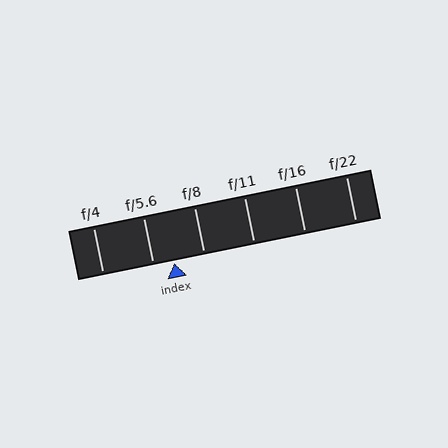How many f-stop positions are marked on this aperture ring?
There are 6 f-stop positions marked.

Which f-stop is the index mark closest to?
The index mark is closest to f/5.6.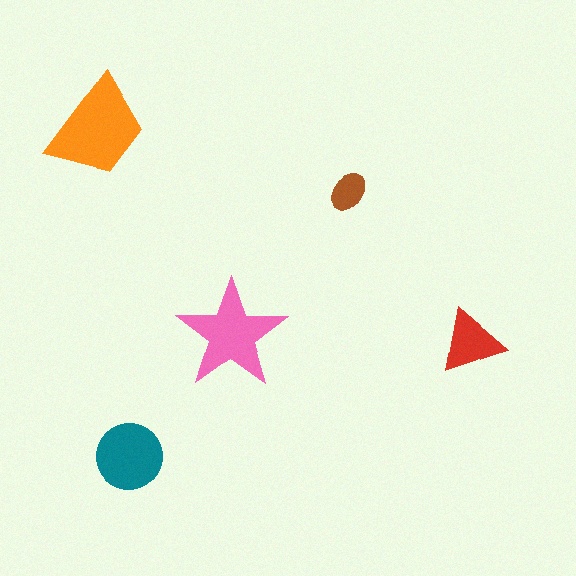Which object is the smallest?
The brown ellipse.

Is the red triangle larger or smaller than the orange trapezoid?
Smaller.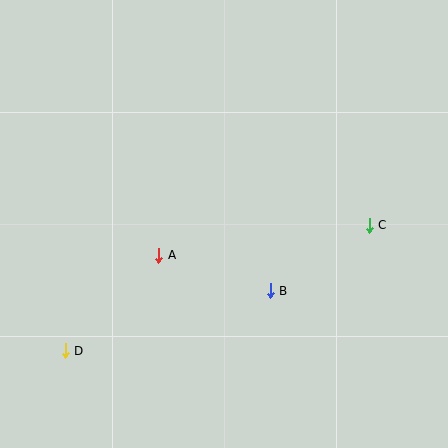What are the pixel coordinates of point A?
Point A is at (159, 255).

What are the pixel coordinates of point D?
Point D is at (65, 351).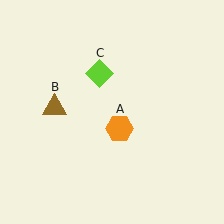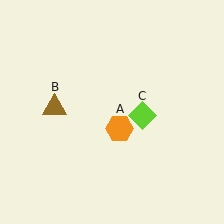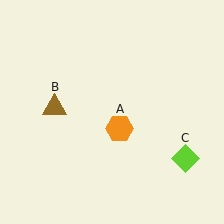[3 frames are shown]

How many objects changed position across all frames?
1 object changed position: lime diamond (object C).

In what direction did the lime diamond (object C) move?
The lime diamond (object C) moved down and to the right.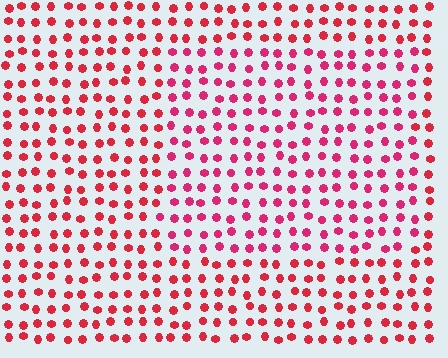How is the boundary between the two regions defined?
The boundary is defined purely by a slight shift in hue (about 18 degrees). Spacing, size, and orientation are identical on both sides.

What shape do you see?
I see a rectangle.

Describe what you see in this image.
The image is filled with small red elements in a uniform arrangement. A rectangle-shaped region is visible where the elements are tinted to a slightly different hue, forming a subtle color boundary.